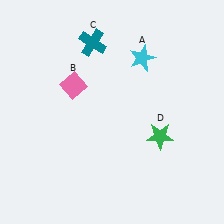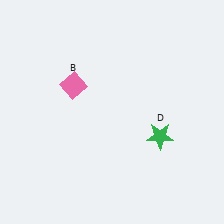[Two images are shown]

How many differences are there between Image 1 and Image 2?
There are 2 differences between the two images.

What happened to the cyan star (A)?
The cyan star (A) was removed in Image 2. It was in the top-right area of Image 1.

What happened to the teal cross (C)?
The teal cross (C) was removed in Image 2. It was in the top-left area of Image 1.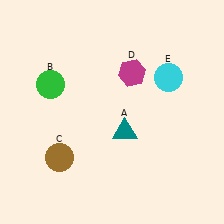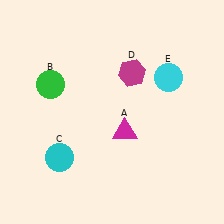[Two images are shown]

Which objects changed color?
A changed from teal to magenta. C changed from brown to cyan.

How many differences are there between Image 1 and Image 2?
There are 2 differences between the two images.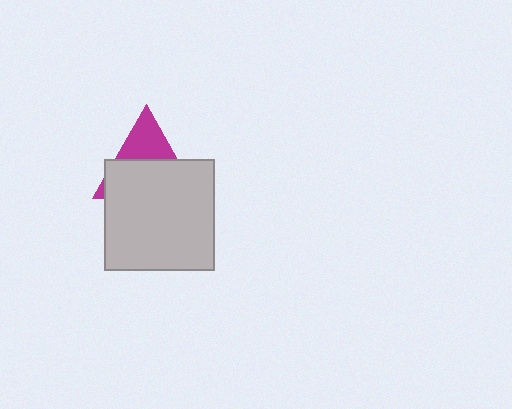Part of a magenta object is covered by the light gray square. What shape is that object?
It is a triangle.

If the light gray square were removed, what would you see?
You would see the complete magenta triangle.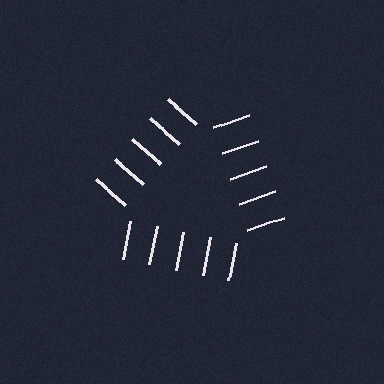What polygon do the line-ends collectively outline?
An illusory triangle — the line segments terminate on its edges but no continuous stroke is drawn.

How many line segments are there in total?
15 — 5 along each of the 3 edges.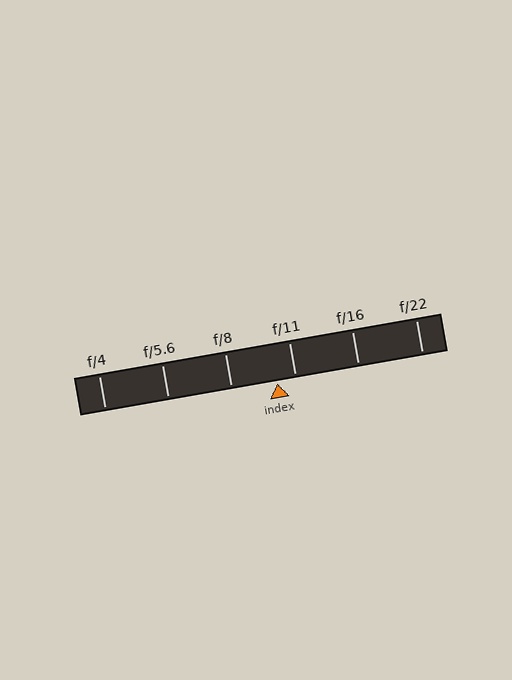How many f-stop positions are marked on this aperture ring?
There are 6 f-stop positions marked.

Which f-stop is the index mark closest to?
The index mark is closest to f/11.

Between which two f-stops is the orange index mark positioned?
The index mark is between f/8 and f/11.